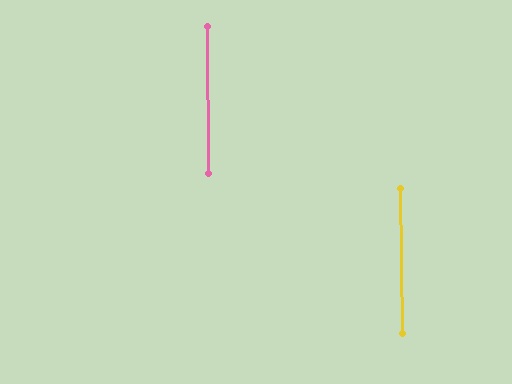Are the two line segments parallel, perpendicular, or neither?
Parallel — their directions differ by only 0.6°.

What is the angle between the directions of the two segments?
Approximately 1 degree.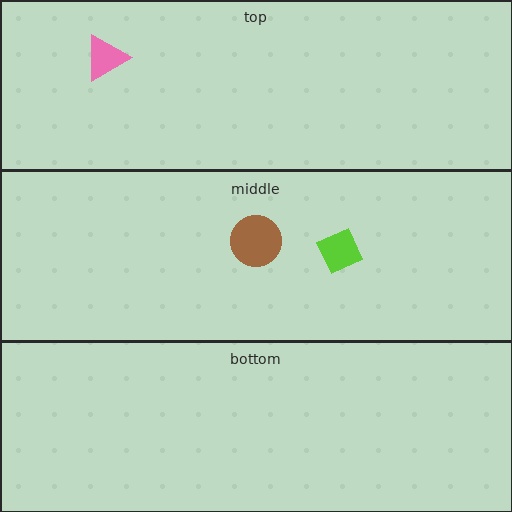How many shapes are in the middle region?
2.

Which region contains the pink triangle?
The top region.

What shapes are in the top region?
The pink triangle.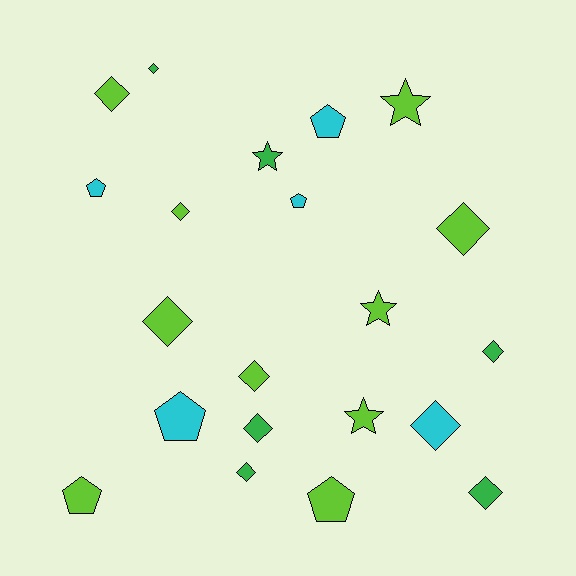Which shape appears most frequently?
Diamond, with 11 objects.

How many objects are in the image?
There are 21 objects.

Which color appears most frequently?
Lime, with 10 objects.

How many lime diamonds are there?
There are 5 lime diamonds.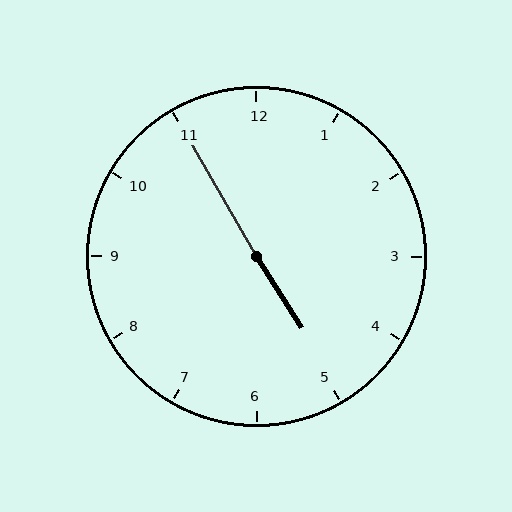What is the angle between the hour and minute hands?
Approximately 178 degrees.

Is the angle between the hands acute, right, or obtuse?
It is obtuse.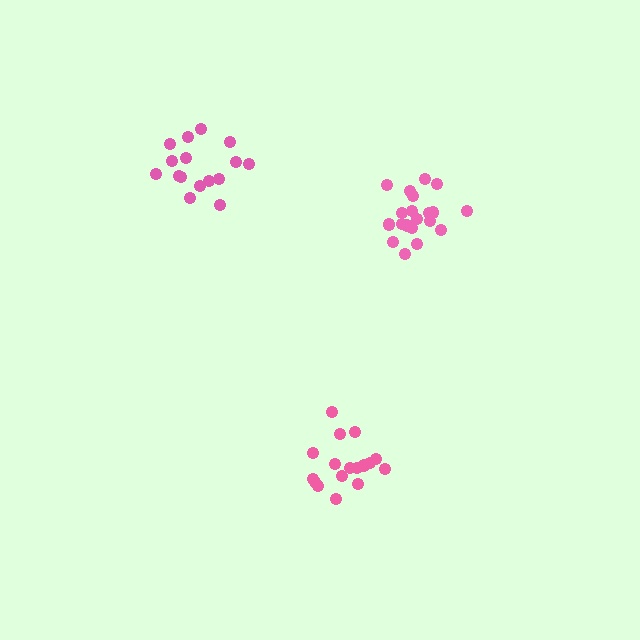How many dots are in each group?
Group 1: 20 dots, Group 2: 17 dots, Group 3: 16 dots (53 total).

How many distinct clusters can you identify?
There are 3 distinct clusters.